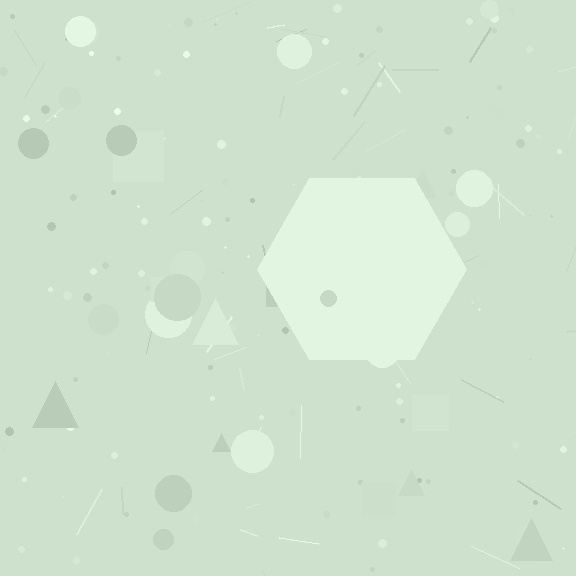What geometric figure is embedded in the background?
A hexagon is embedded in the background.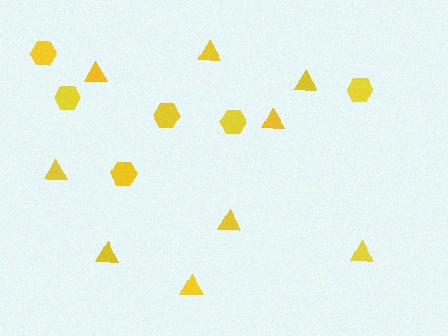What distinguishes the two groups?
There are 2 groups: one group of triangles (9) and one group of hexagons (6).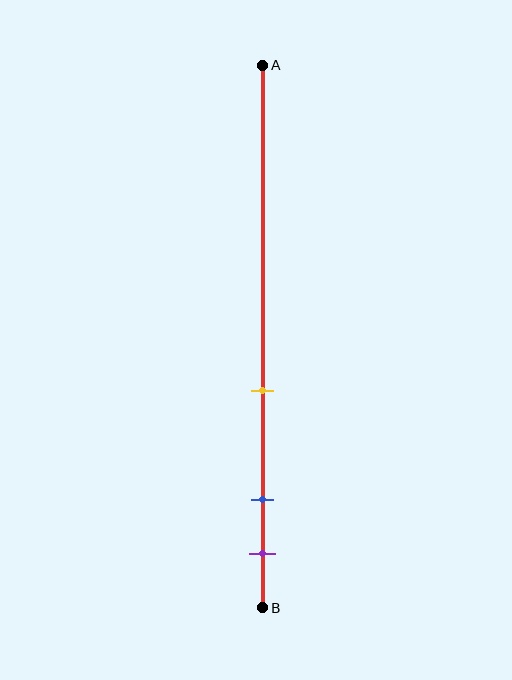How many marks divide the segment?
There are 3 marks dividing the segment.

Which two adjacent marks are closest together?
The blue and purple marks are the closest adjacent pair.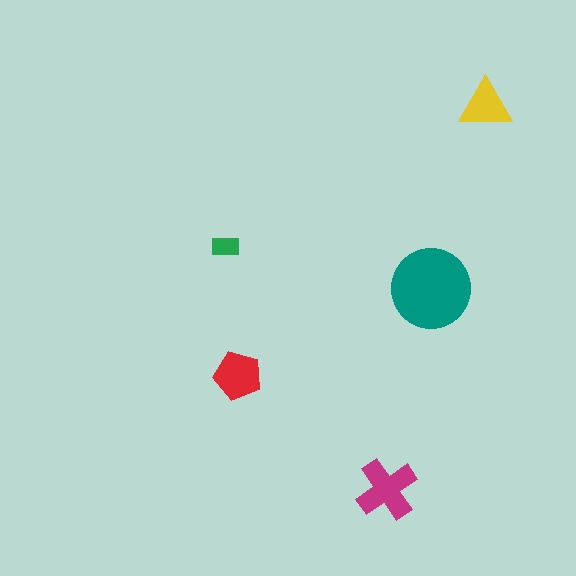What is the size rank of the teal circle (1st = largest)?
1st.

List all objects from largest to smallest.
The teal circle, the magenta cross, the red pentagon, the yellow triangle, the green rectangle.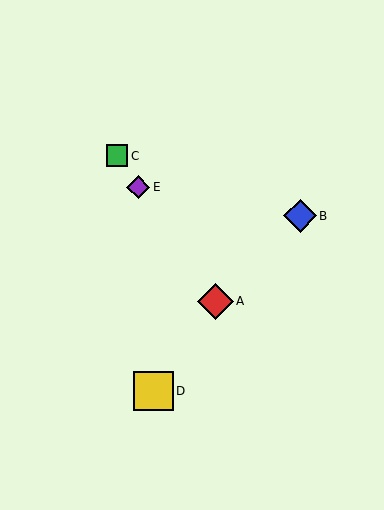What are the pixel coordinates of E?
Object E is at (138, 187).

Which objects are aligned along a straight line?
Objects A, C, E are aligned along a straight line.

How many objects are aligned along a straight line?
3 objects (A, C, E) are aligned along a straight line.